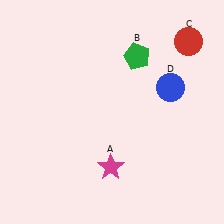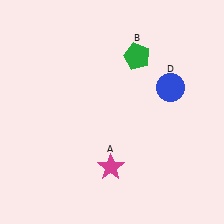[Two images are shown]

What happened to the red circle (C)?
The red circle (C) was removed in Image 2. It was in the top-right area of Image 1.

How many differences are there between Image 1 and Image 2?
There is 1 difference between the two images.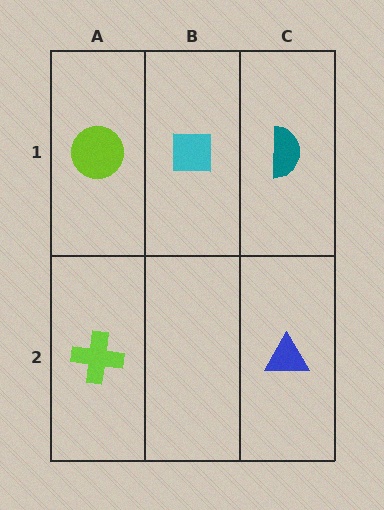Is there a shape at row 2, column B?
No, that cell is empty.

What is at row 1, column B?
A cyan square.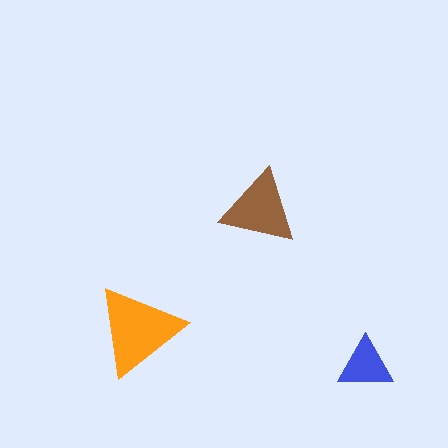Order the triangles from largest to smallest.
the orange one, the brown one, the blue one.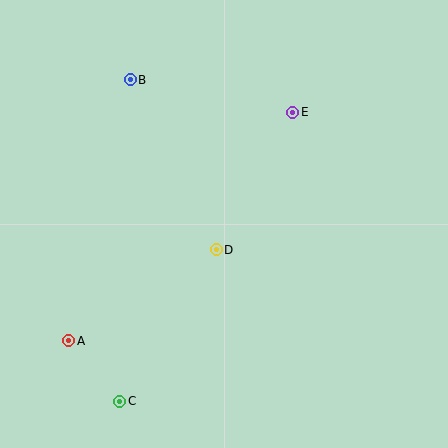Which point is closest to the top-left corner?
Point B is closest to the top-left corner.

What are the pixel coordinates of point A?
Point A is at (69, 341).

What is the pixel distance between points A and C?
The distance between A and C is 79 pixels.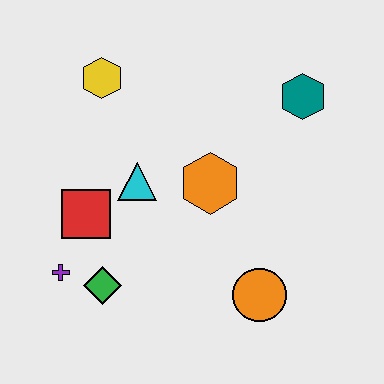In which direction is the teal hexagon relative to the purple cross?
The teal hexagon is to the right of the purple cross.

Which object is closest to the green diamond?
The purple cross is closest to the green diamond.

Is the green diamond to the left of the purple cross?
No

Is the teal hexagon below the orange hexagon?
No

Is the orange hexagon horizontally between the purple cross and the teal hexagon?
Yes